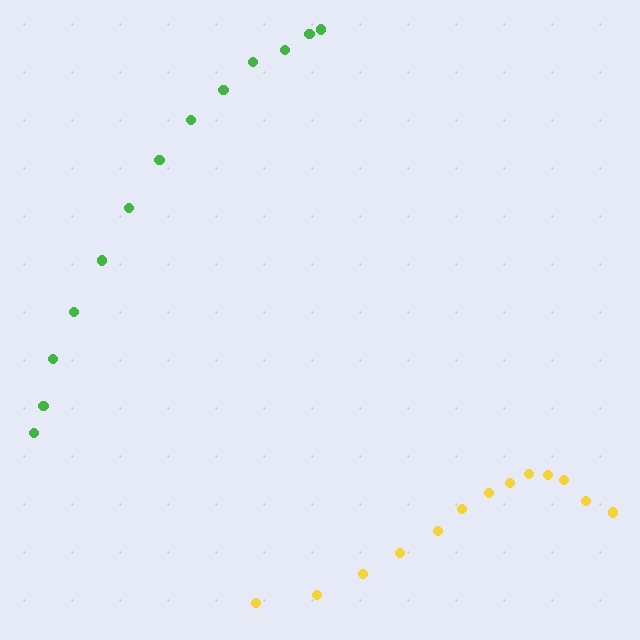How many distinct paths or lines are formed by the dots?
There are 2 distinct paths.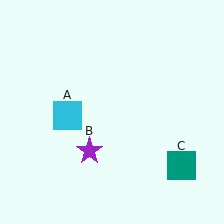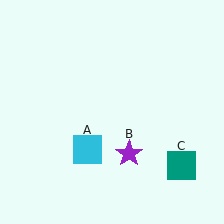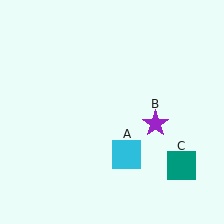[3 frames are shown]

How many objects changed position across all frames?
2 objects changed position: cyan square (object A), purple star (object B).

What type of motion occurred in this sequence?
The cyan square (object A), purple star (object B) rotated counterclockwise around the center of the scene.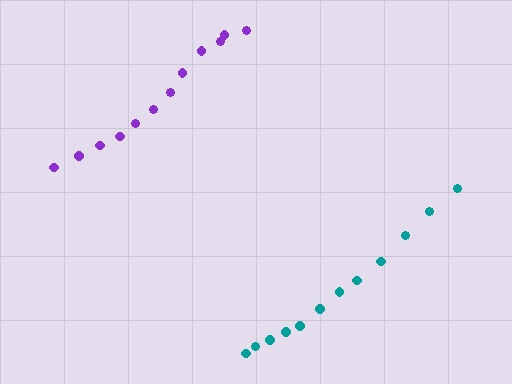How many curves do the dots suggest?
There are 2 distinct paths.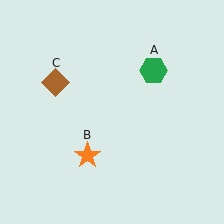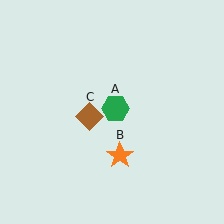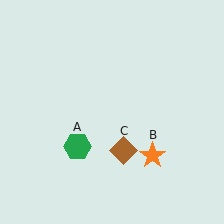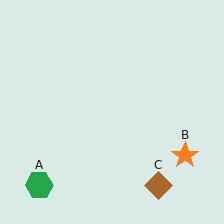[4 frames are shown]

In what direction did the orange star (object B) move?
The orange star (object B) moved right.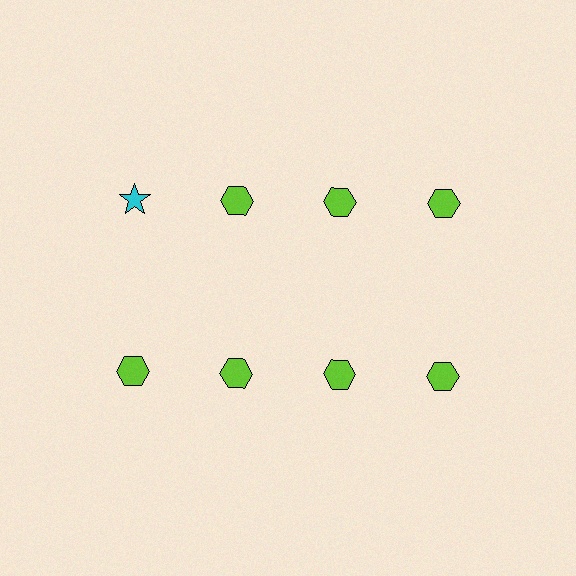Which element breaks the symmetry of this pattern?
The cyan star in the top row, leftmost column breaks the symmetry. All other shapes are lime hexagons.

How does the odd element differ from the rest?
It differs in both color (cyan instead of lime) and shape (star instead of hexagon).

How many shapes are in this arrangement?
There are 8 shapes arranged in a grid pattern.